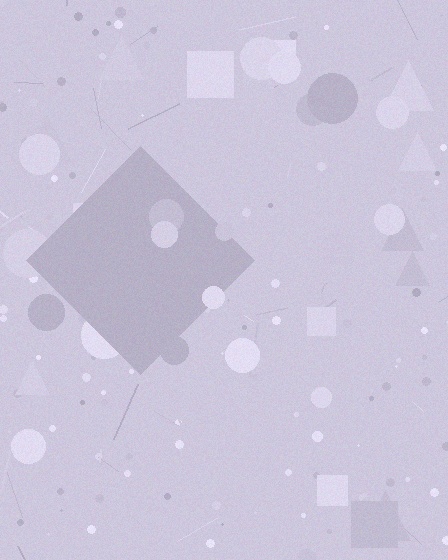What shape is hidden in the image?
A diamond is hidden in the image.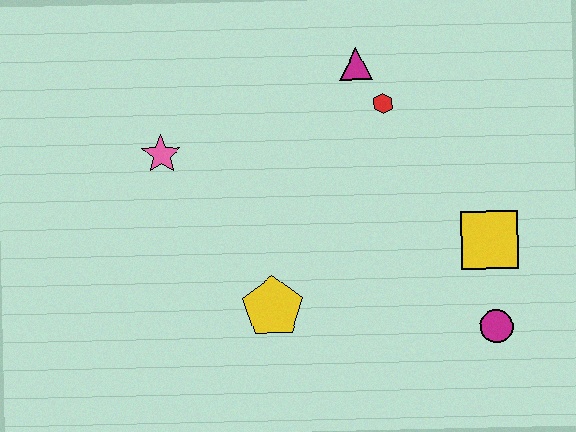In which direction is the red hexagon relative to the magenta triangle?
The red hexagon is below the magenta triangle.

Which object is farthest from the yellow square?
The pink star is farthest from the yellow square.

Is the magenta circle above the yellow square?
No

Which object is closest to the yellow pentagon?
The pink star is closest to the yellow pentagon.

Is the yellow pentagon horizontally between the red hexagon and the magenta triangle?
No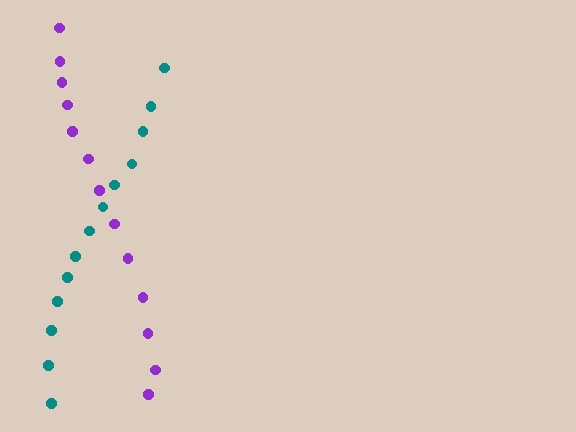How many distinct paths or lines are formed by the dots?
There are 2 distinct paths.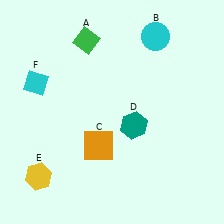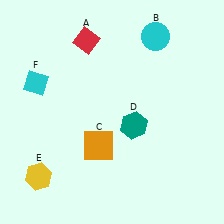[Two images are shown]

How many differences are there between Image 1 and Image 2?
There is 1 difference between the two images.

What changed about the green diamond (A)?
In Image 1, A is green. In Image 2, it changed to red.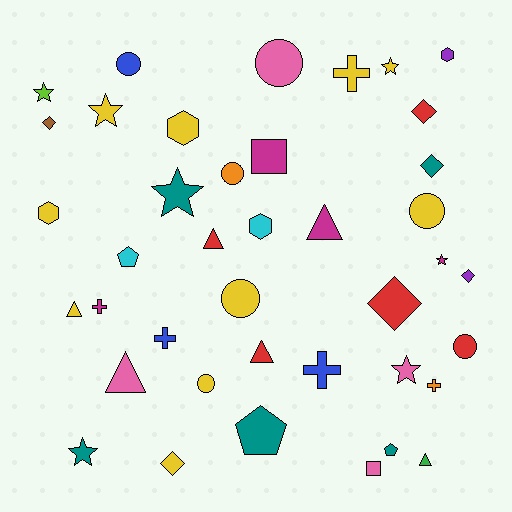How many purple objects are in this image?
There are 2 purple objects.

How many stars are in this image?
There are 7 stars.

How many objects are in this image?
There are 40 objects.